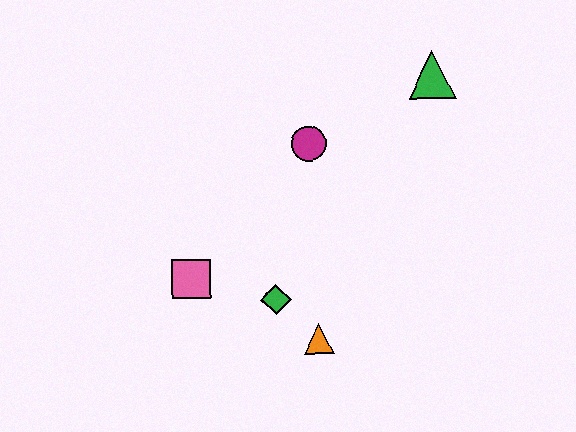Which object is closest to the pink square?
The green diamond is closest to the pink square.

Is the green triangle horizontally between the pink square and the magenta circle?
No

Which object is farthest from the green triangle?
The pink square is farthest from the green triangle.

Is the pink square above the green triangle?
No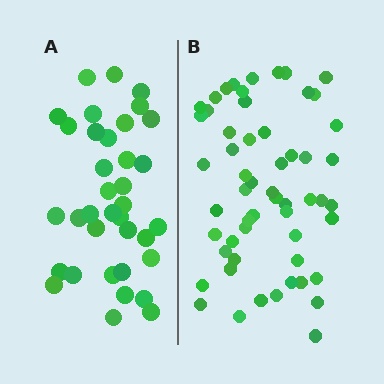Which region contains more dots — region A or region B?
Region B (the right region) has more dots.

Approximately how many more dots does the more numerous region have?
Region B has approximately 20 more dots than region A.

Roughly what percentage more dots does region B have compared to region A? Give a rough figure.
About 55% more.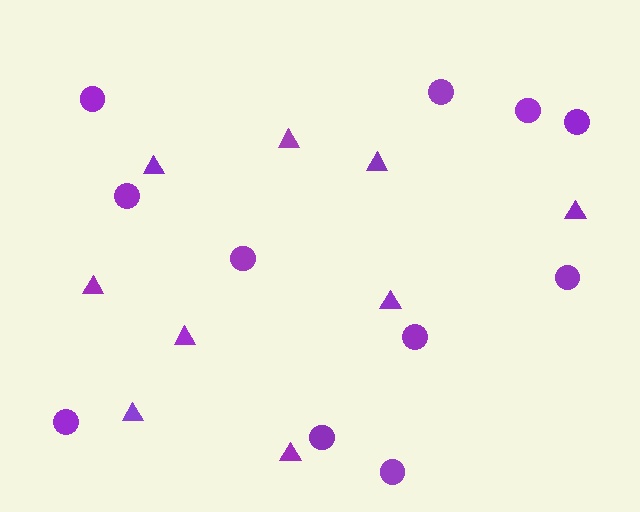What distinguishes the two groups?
There are 2 groups: one group of triangles (9) and one group of circles (11).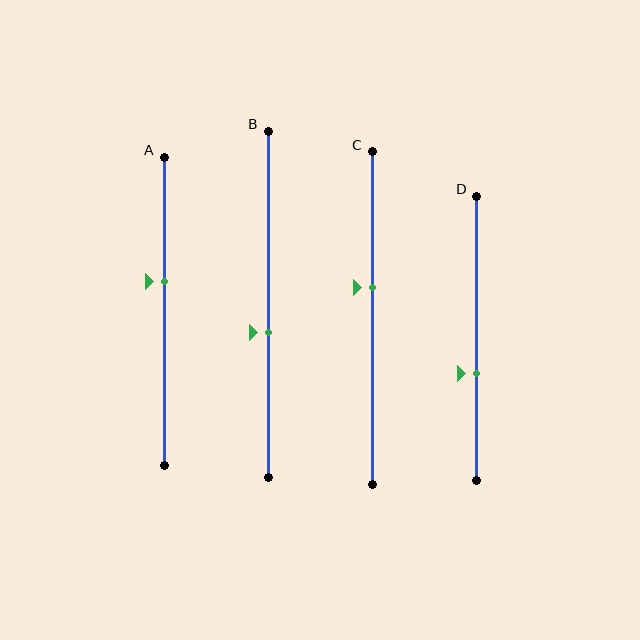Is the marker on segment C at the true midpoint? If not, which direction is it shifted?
No, the marker on segment C is shifted upward by about 9% of the segment length.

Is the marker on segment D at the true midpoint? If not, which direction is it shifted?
No, the marker on segment D is shifted downward by about 12% of the segment length.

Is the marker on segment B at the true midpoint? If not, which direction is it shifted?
No, the marker on segment B is shifted downward by about 8% of the segment length.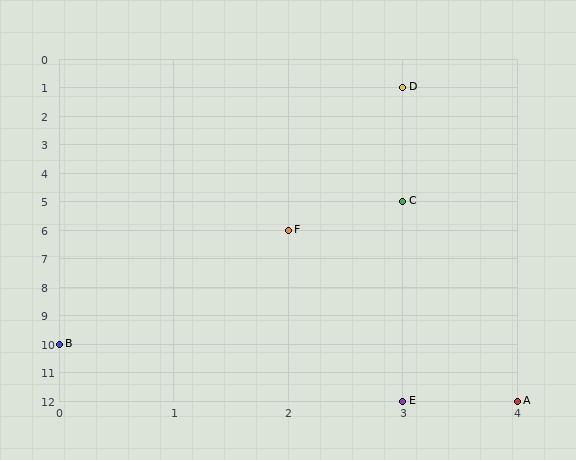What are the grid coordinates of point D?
Point D is at grid coordinates (3, 1).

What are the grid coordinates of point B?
Point B is at grid coordinates (0, 10).